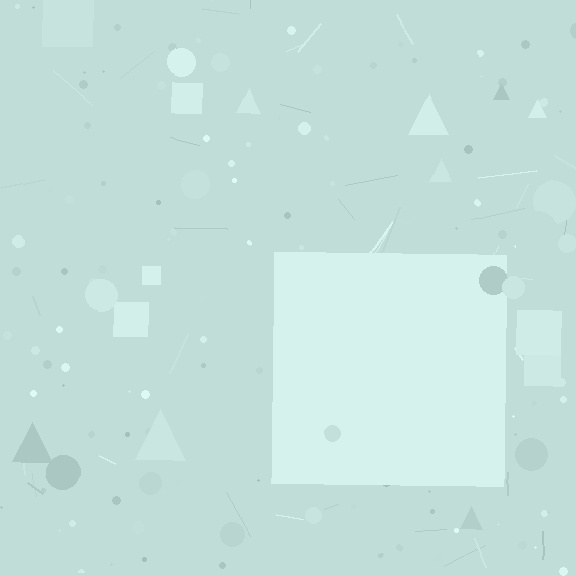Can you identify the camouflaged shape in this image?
The camouflaged shape is a square.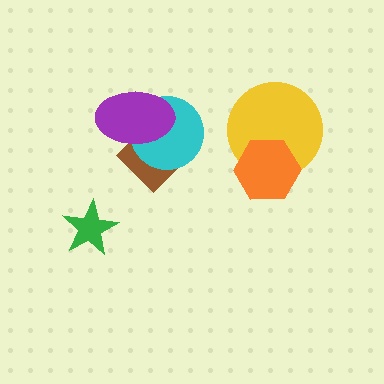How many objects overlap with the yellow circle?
1 object overlaps with the yellow circle.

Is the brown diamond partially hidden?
Yes, it is partially covered by another shape.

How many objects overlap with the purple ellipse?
2 objects overlap with the purple ellipse.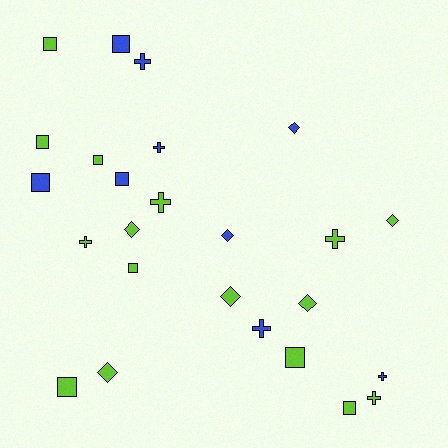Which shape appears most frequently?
Square, with 10 objects.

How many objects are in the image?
There are 25 objects.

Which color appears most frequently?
Lime, with 16 objects.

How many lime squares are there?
There are 7 lime squares.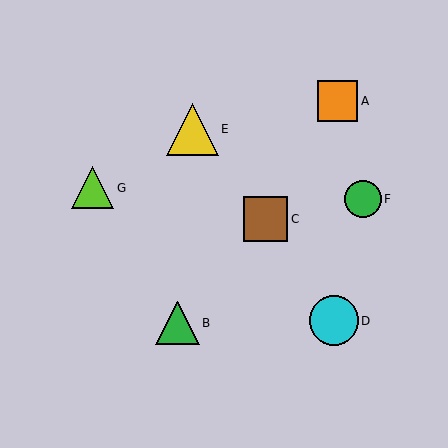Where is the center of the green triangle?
The center of the green triangle is at (177, 323).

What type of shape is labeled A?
Shape A is an orange square.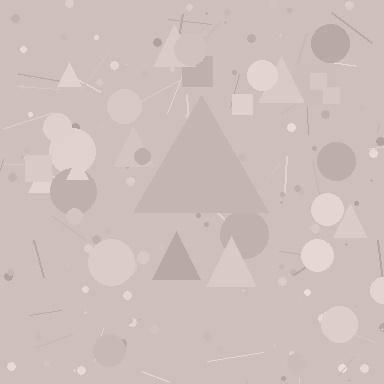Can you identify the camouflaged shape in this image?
The camouflaged shape is a triangle.